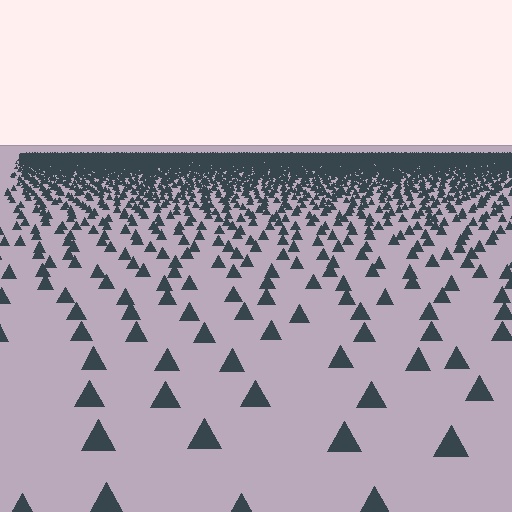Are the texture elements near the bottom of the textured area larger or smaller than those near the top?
Larger. Near the bottom, elements are closer to the viewer and appear at a bigger on-screen size.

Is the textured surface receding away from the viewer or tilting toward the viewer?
The surface is receding away from the viewer. Texture elements get smaller and denser toward the top.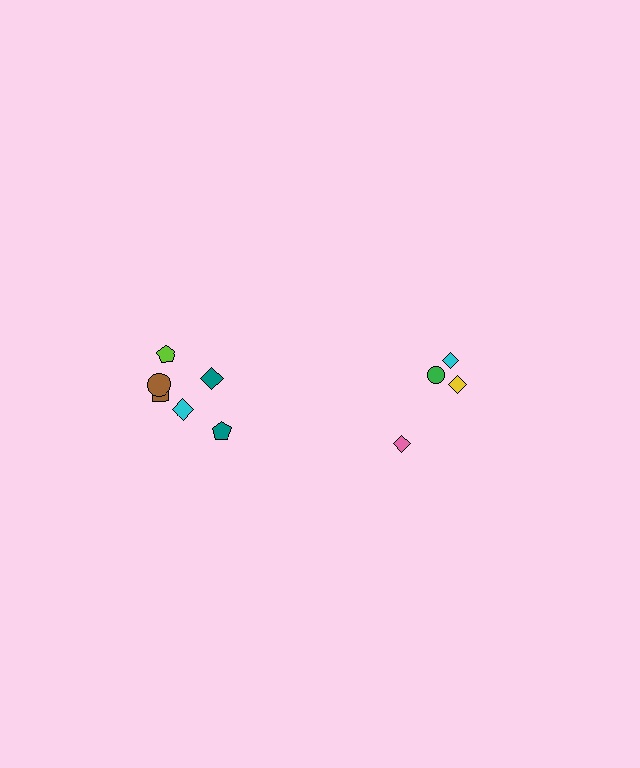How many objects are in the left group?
There are 6 objects.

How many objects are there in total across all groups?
There are 10 objects.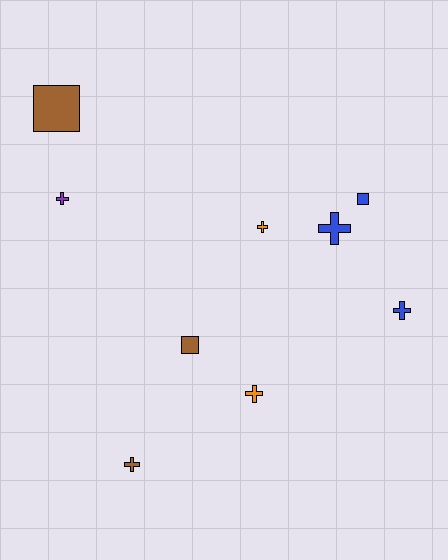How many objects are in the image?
There are 9 objects.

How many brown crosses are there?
There is 1 brown cross.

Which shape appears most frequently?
Cross, with 6 objects.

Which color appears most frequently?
Brown, with 3 objects.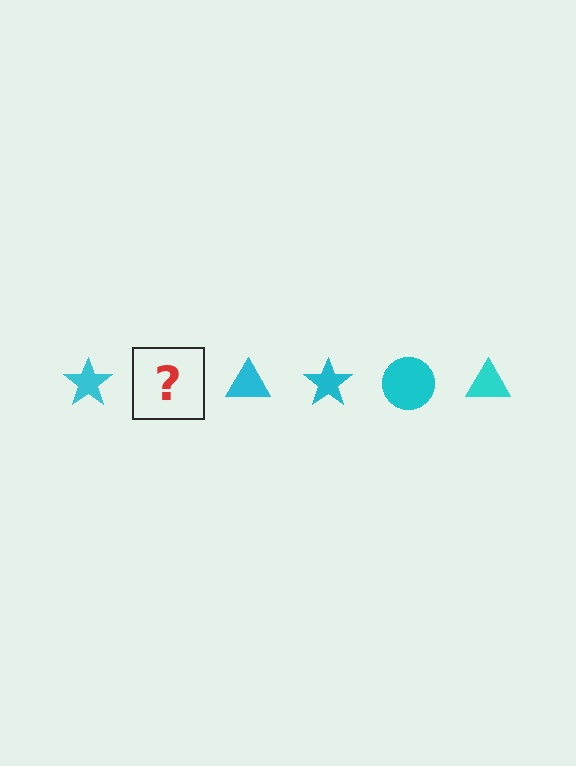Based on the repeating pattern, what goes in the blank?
The blank should be a cyan circle.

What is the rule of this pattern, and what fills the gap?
The rule is that the pattern cycles through star, circle, triangle shapes in cyan. The gap should be filled with a cyan circle.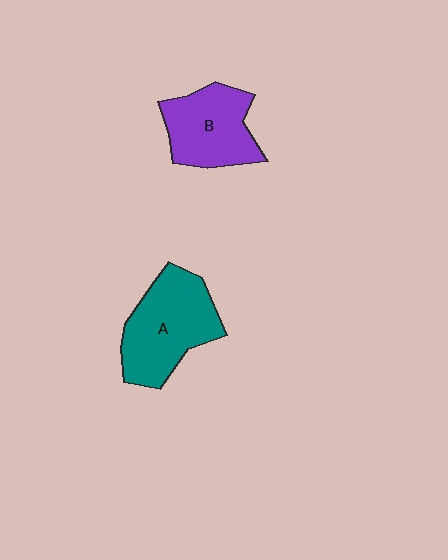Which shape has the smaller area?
Shape B (purple).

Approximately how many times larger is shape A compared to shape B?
Approximately 1.2 times.